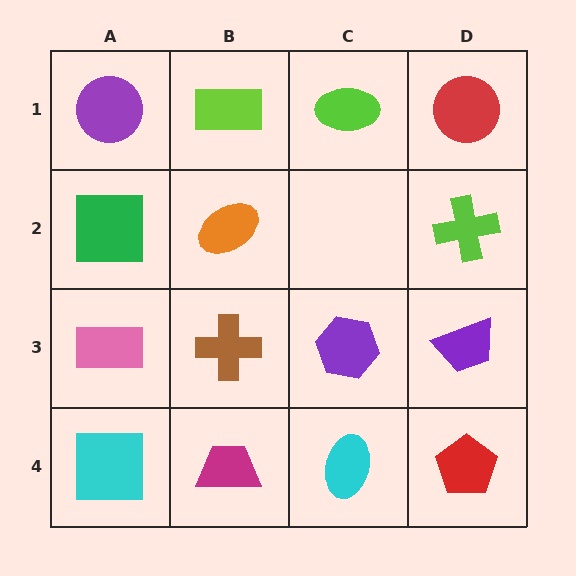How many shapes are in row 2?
3 shapes.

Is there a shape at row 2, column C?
No, that cell is empty.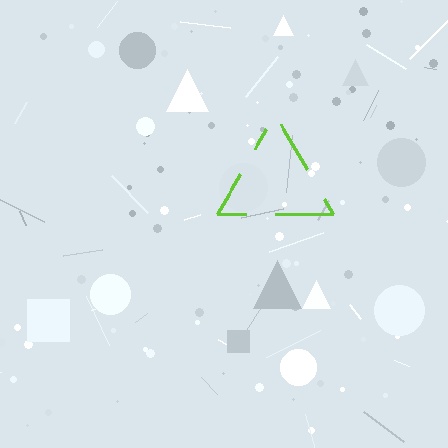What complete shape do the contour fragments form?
The contour fragments form a triangle.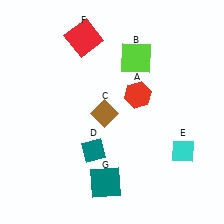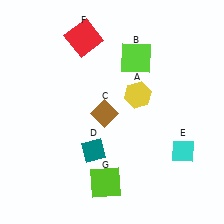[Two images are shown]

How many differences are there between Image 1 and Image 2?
There are 2 differences between the two images.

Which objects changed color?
A changed from red to yellow. G changed from teal to lime.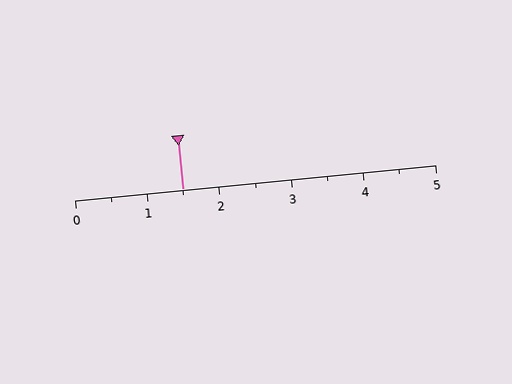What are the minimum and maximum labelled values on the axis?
The axis runs from 0 to 5.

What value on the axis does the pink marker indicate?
The marker indicates approximately 1.5.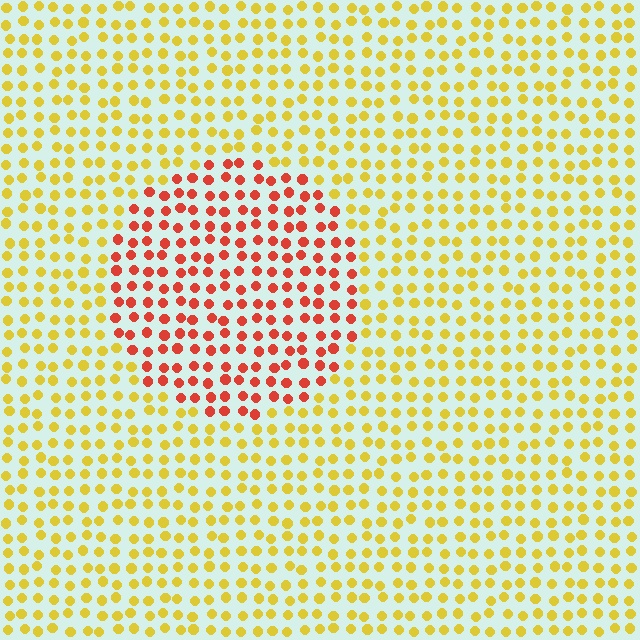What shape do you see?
I see a circle.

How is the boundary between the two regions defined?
The boundary is defined purely by a slight shift in hue (about 49 degrees). Spacing, size, and orientation are identical on both sides.